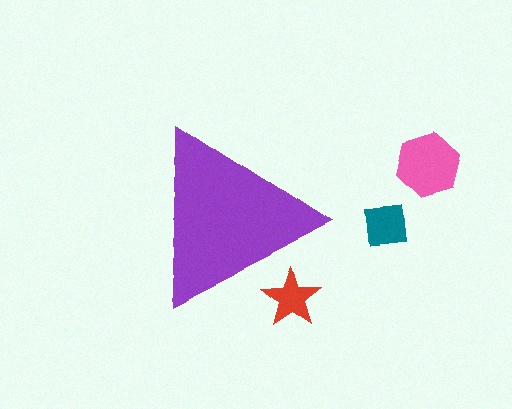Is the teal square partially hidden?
No, the teal square is fully visible.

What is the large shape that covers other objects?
A purple triangle.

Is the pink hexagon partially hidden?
No, the pink hexagon is fully visible.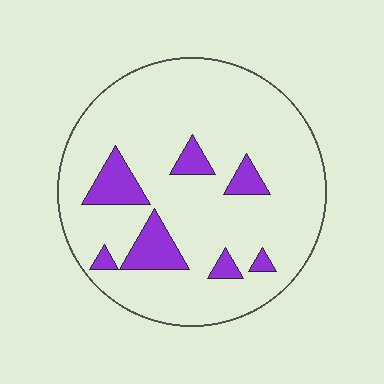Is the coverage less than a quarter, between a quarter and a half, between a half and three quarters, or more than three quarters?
Less than a quarter.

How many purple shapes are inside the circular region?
7.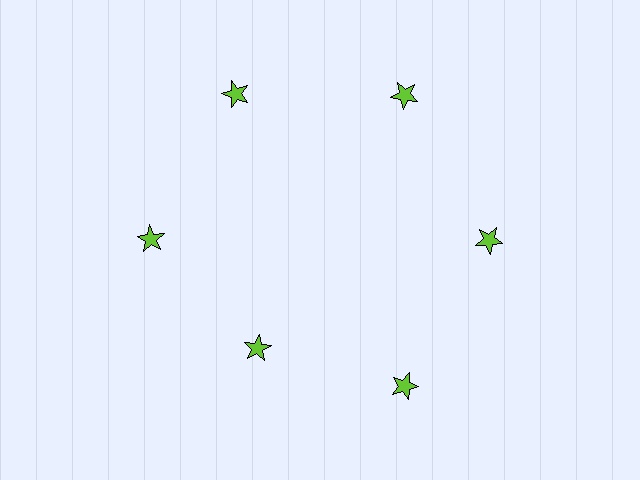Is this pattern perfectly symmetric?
No. The 6 lime stars are arranged in a ring, but one element near the 7 o'clock position is pulled inward toward the center, breaking the 6-fold rotational symmetry.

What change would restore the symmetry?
The symmetry would be restored by moving it outward, back onto the ring so that all 6 stars sit at equal angles and equal distance from the center.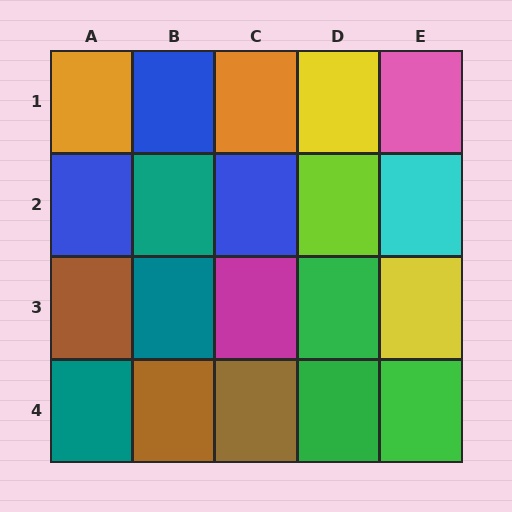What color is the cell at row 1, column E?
Pink.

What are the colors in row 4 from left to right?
Teal, brown, brown, green, green.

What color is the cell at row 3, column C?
Magenta.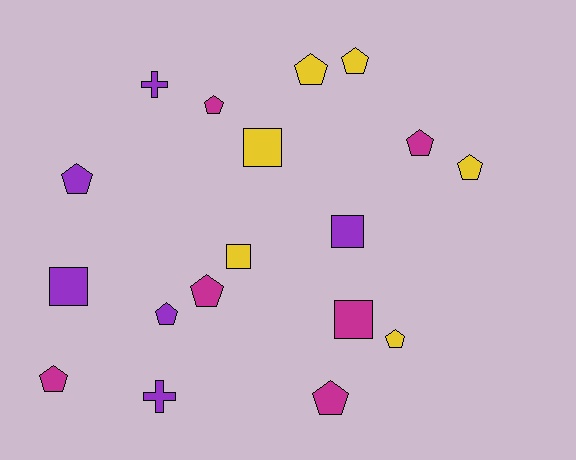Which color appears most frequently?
Magenta, with 6 objects.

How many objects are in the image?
There are 18 objects.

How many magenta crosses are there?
There are no magenta crosses.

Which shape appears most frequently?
Pentagon, with 11 objects.